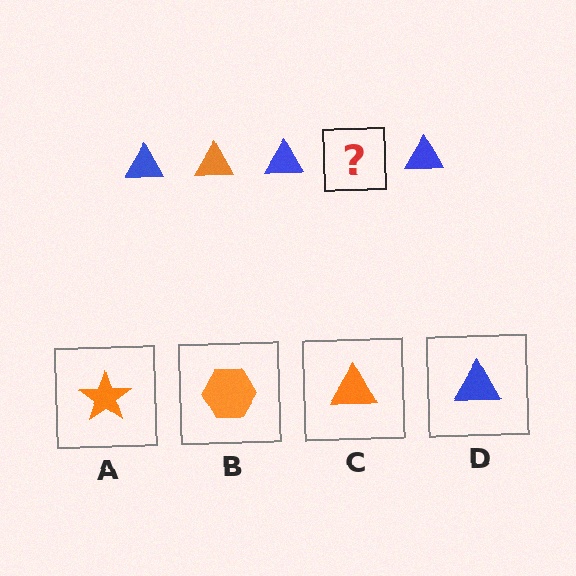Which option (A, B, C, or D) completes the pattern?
C.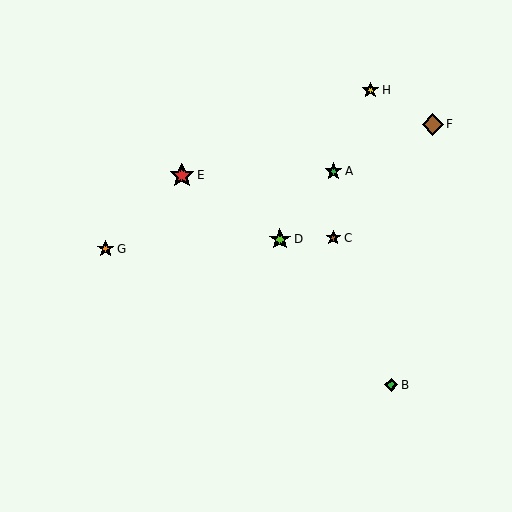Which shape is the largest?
The red star (labeled E) is the largest.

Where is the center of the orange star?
The center of the orange star is at (106, 249).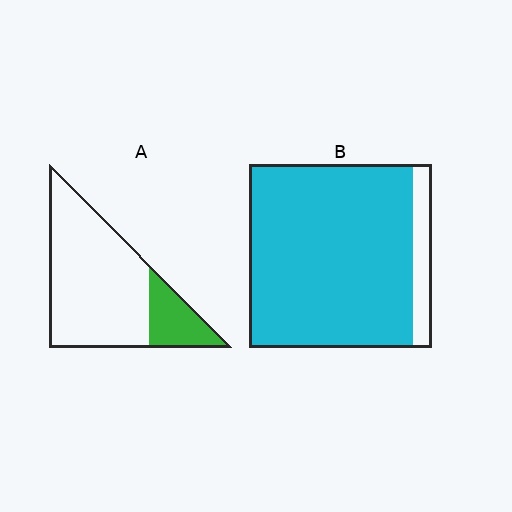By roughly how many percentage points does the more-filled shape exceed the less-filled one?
By roughly 70 percentage points (B over A).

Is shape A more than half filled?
No.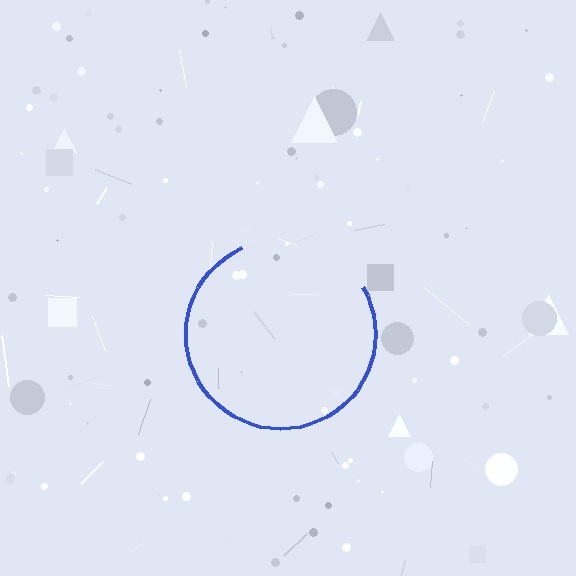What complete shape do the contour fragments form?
The contour fragments form a circle.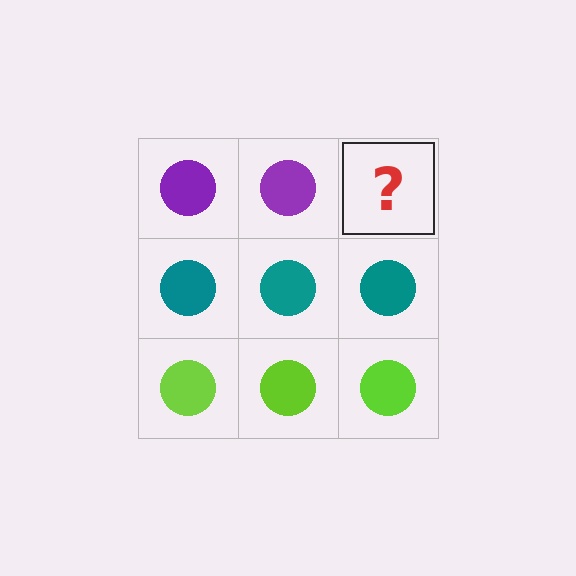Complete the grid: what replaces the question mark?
The question mark should be replaced with a purple circle.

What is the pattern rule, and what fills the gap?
The rule is that each row has a consistent color. The gap should be filled with a purple circle.